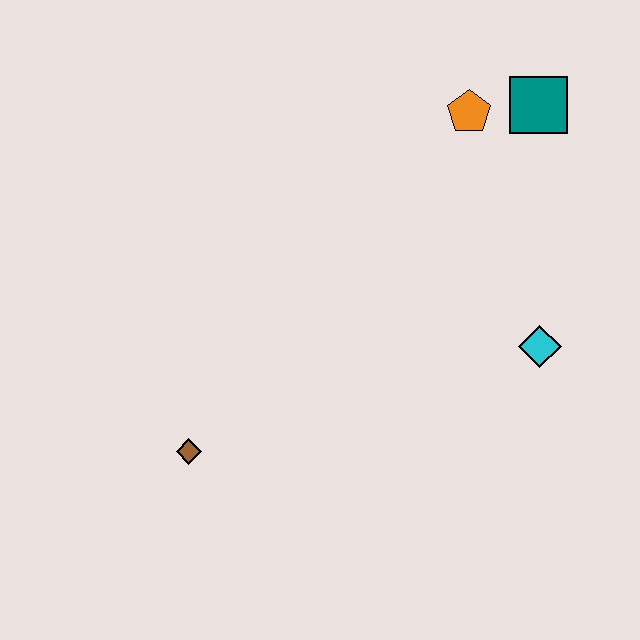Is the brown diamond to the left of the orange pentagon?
Yes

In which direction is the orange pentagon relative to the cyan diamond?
The orange pentagon is above the cyan diamond.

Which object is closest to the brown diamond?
The cyan diamond is closest to the brown diamond.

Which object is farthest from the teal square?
The brown diamond is farthest from the teal square.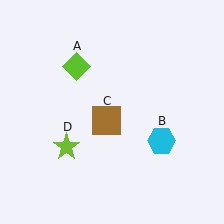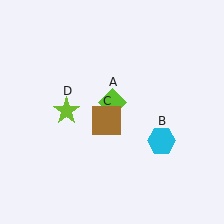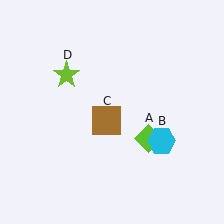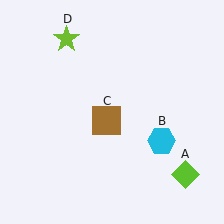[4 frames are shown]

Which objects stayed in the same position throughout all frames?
Cyan hexagon (object B) and brown square (object C) remained stationary.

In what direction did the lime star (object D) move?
The lime star (object D) moved up.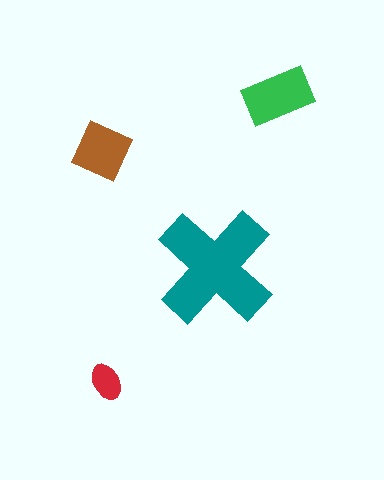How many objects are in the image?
There are 4 objects in the image.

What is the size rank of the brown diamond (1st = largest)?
3rd.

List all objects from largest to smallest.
The teal cross, the green rectangle, the brown diamond, the red ellipse.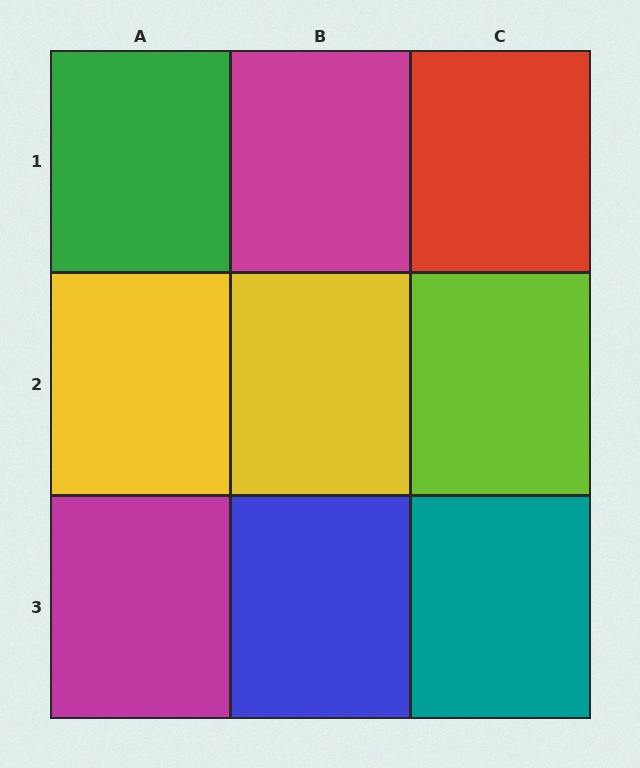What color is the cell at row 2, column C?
Lime.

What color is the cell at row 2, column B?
Yellow.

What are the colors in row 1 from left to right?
Green, magenta, red.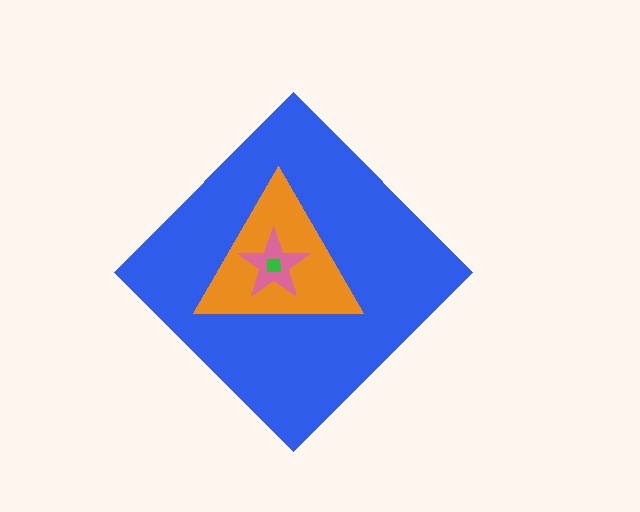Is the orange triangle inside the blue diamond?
Yes.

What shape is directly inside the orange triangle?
The pink star.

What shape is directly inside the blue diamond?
The orange triangle.